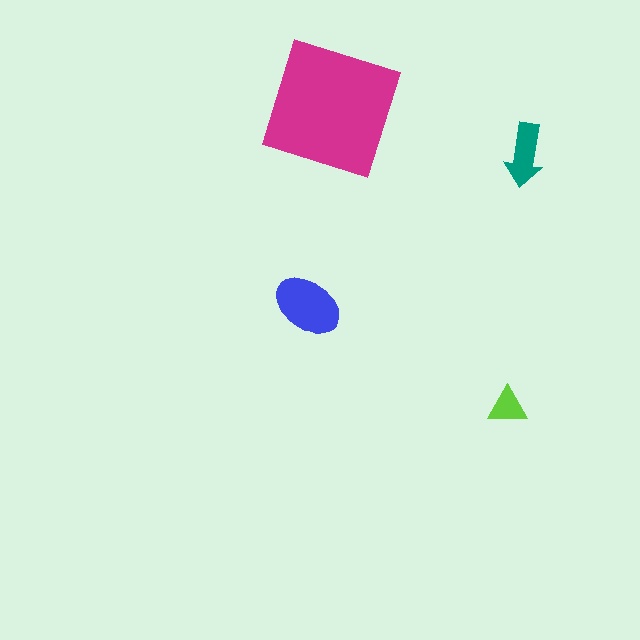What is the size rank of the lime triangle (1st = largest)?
4th.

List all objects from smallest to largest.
The lime triangle, the teal arrow, the blue ellipse, the magenta square.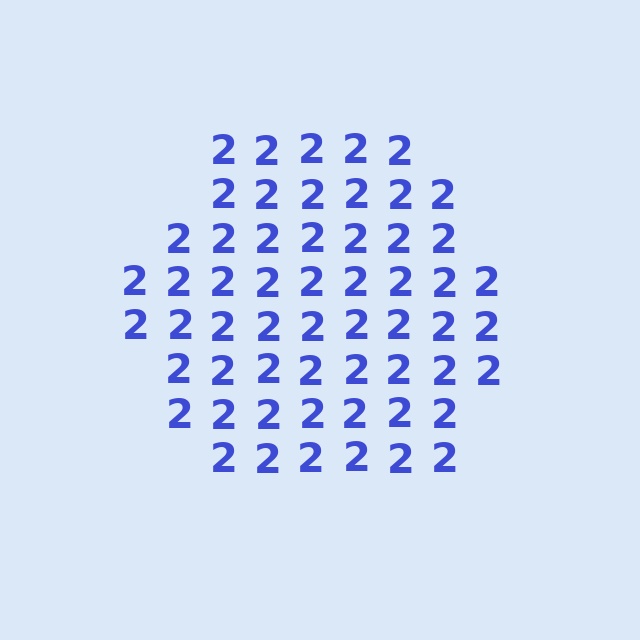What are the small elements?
The small elements are digit 2's.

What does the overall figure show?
The overall figure shows a hexagon.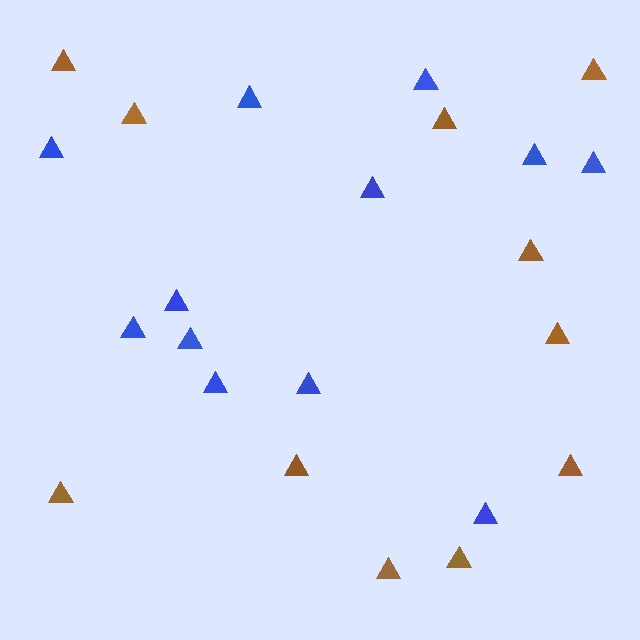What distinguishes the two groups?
There are 2 groups: one group of brown triangles (11) and one group of blue triangles (12).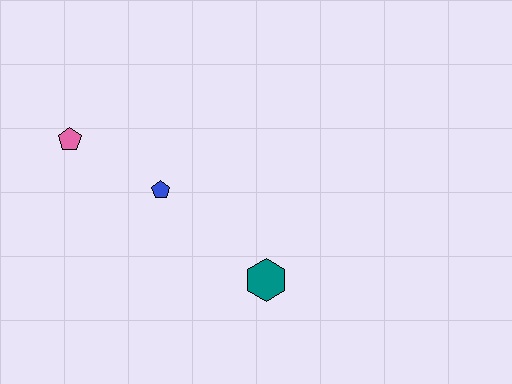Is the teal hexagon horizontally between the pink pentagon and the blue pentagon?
No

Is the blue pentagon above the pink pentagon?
No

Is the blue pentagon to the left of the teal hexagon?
Yes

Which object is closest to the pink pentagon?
The blue pentagon is closest to the pink pentagon.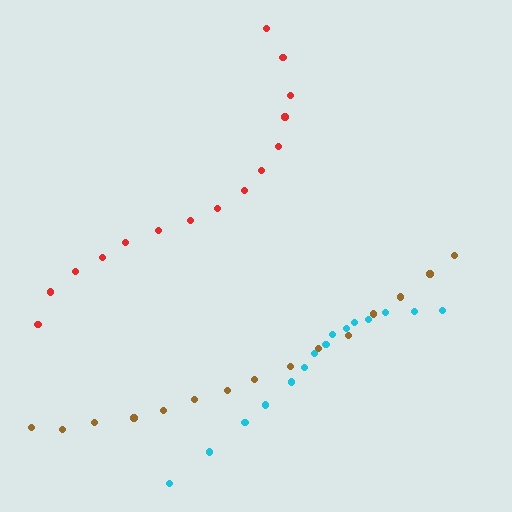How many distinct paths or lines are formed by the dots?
There are 3 distinct paths.